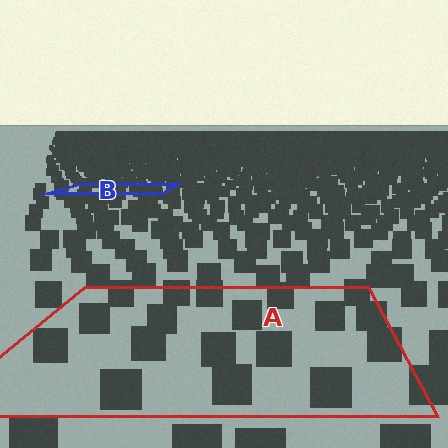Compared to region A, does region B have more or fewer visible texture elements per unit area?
Region B has more texture elements per unit area — they are packed more densely because it is farther away.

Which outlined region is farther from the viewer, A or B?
Region B is farther from the viewer — the texture elements inside it appear smaller and more densely packed.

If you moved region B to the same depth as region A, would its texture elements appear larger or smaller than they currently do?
They would appear larger. At a closer depth, the same texture elements are projected at a bigger on-screen size.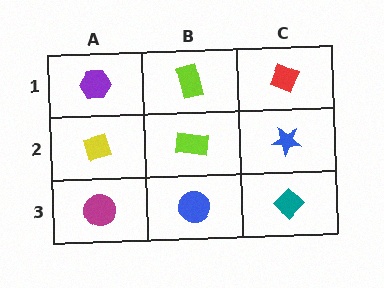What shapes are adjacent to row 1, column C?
A blue star (row 2, column C), a lime rectangle (row 1, column B).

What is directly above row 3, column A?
A yellow diamond.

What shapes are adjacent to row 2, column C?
A red diamond (row 1, column C), a teal diamond (row 3, column C), a lime rectangle (row 2, column B).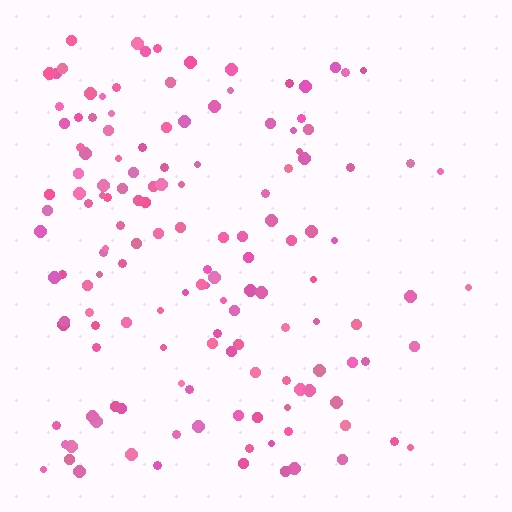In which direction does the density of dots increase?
From right to left, with the left side densest.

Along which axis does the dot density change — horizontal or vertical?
Horizontal.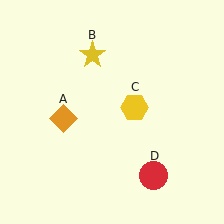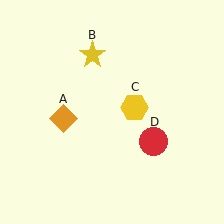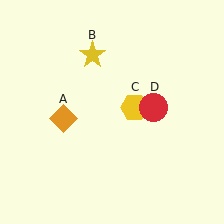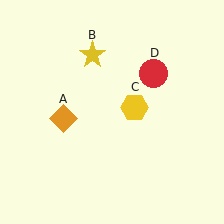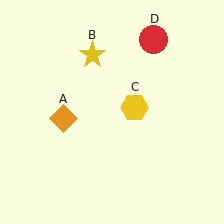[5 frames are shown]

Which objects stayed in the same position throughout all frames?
Orange diamond (object A) and yellow star (object B) and yellow hexagon (object C) remained stationary.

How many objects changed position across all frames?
1 object changed position: red circle (object D).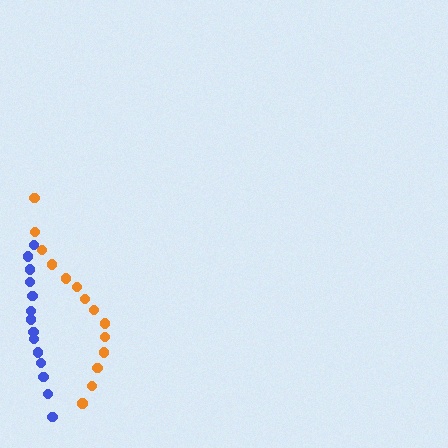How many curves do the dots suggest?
There are 2 distinct paths.